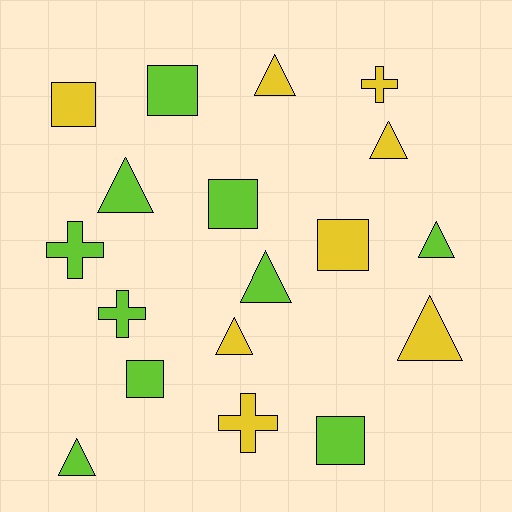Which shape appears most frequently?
Triangle, with 8 objects.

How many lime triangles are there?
There are 4 lime triangles.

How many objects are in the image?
There are 18 objects.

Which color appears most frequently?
Lime, with 10 objects.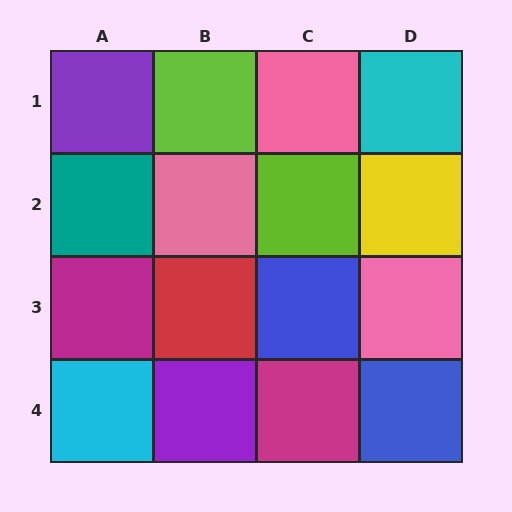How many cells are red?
1 cell is red.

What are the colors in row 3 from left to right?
Magenta, red, blue, pink.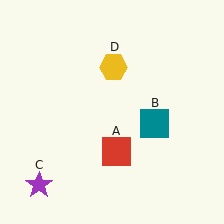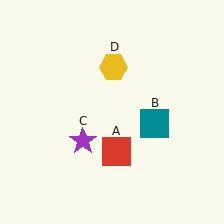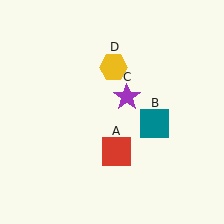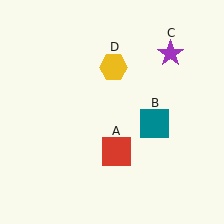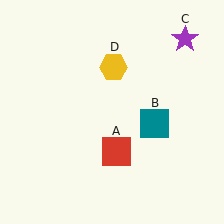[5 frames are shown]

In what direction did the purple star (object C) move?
The purple star (object C) moved up and to the right.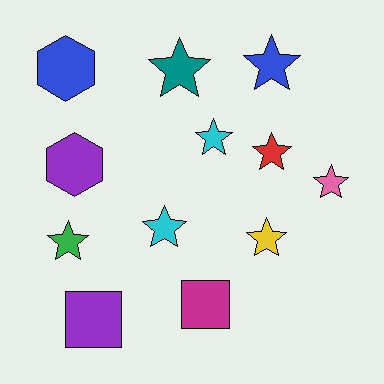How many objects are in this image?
There are 12 objects.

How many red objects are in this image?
There is 1 red object.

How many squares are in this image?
There are 2 squares.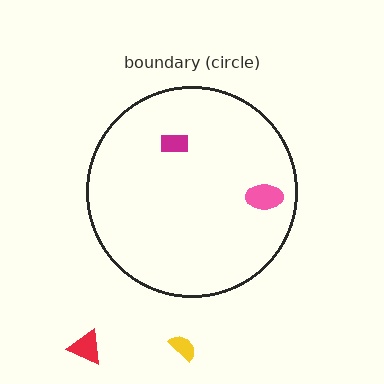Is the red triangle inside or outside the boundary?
Outside.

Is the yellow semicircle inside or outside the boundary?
Outside.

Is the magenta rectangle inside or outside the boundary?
Inside.